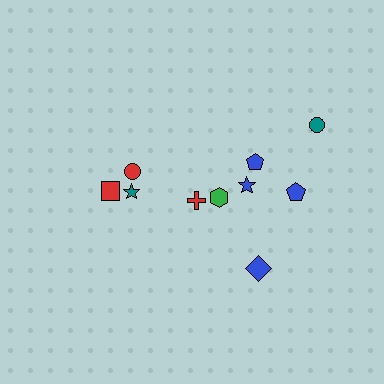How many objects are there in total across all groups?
There are 10 objects.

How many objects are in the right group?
There are 6 objects.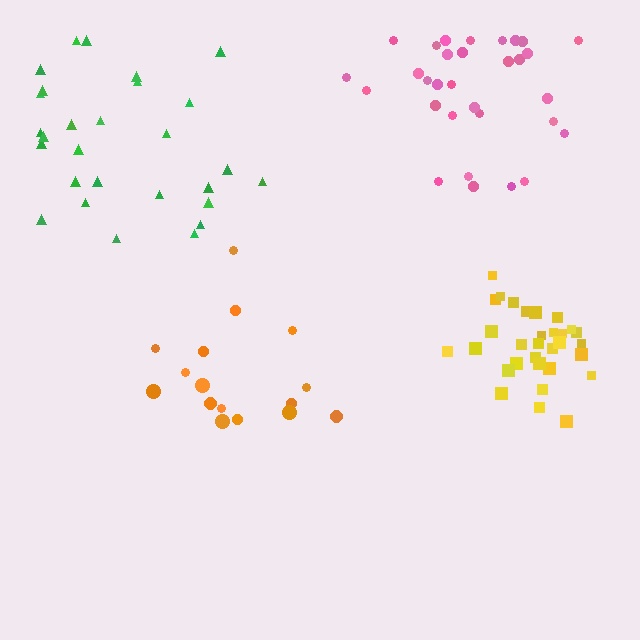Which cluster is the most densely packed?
Yellow.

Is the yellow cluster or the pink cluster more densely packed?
Yellow.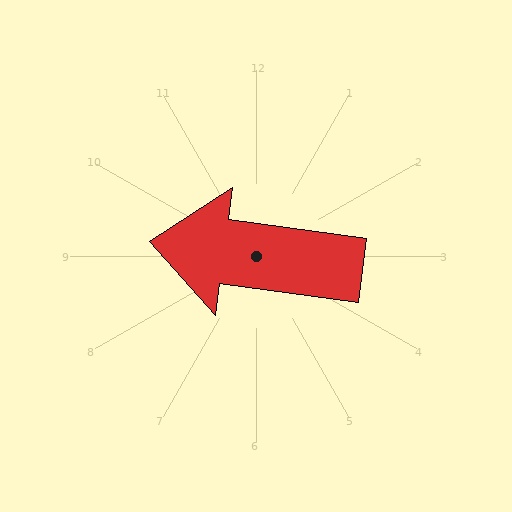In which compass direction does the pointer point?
West.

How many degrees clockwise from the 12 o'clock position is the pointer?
Approximately 278 degrees.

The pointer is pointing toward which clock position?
Roughly 9 o'clock.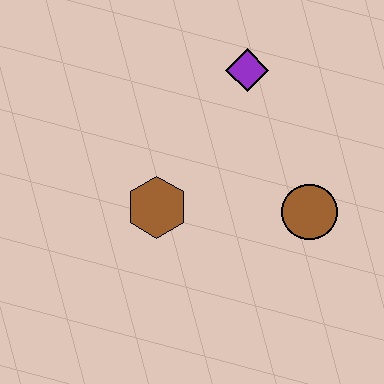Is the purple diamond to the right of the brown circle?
No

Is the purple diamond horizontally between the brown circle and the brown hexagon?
Yes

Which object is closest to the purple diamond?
The brown circle is closest to the purple diamond.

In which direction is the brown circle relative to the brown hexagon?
The brown circle is to the right of the brown hexagon.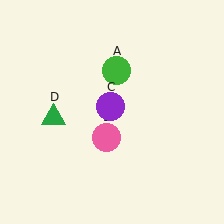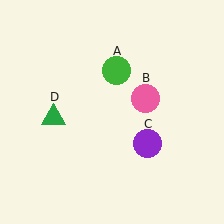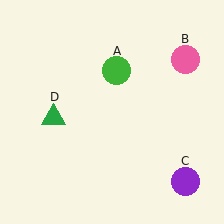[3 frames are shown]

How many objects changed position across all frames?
2 objects changed position: pink circle (object B), purple circle (object C).